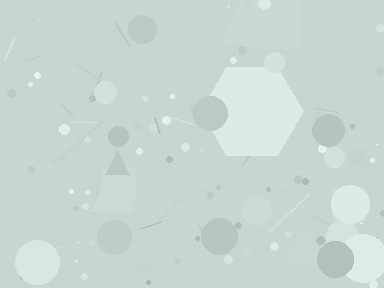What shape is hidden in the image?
A hexagon is hidden in the image.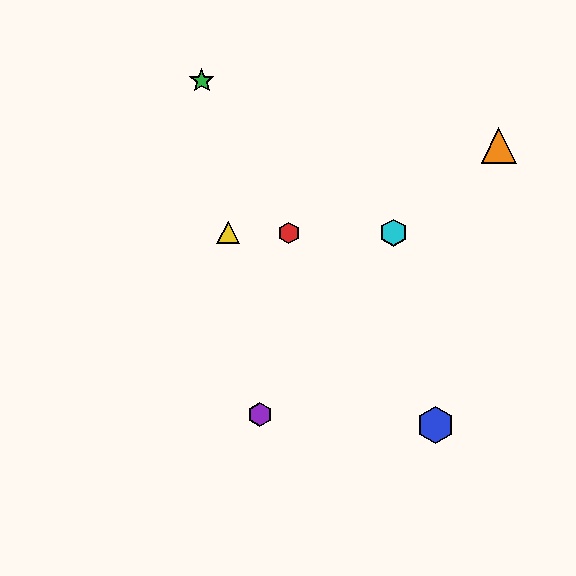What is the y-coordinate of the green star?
The green star is at y≈81.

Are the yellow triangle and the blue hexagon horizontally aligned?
No, the yellow triangle is at y≈233 and the blue hexagon is at y≈425.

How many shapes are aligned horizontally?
3 shapes (the red hexagon, the yellow triangle, the cyan hexagon) are aligned horizontally.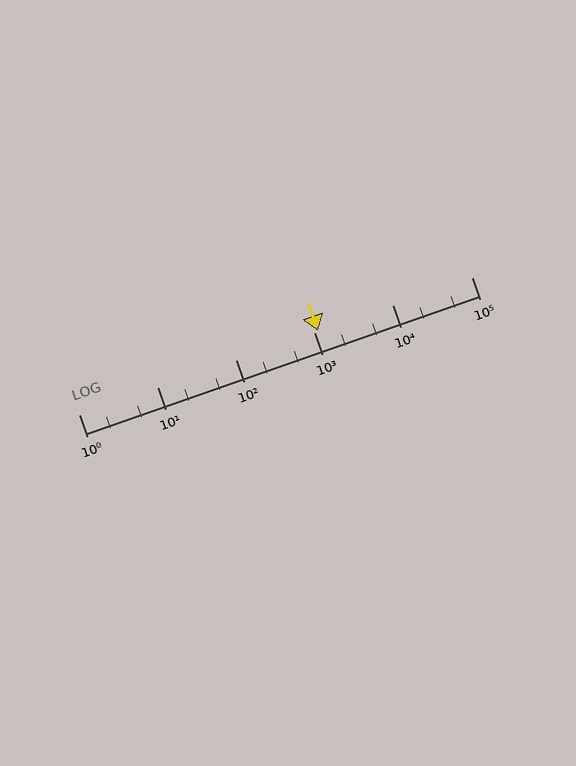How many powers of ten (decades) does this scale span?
The scale spans 5 decades, from 1 to 100000.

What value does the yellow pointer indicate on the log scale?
The pointer indicates approximately 1100.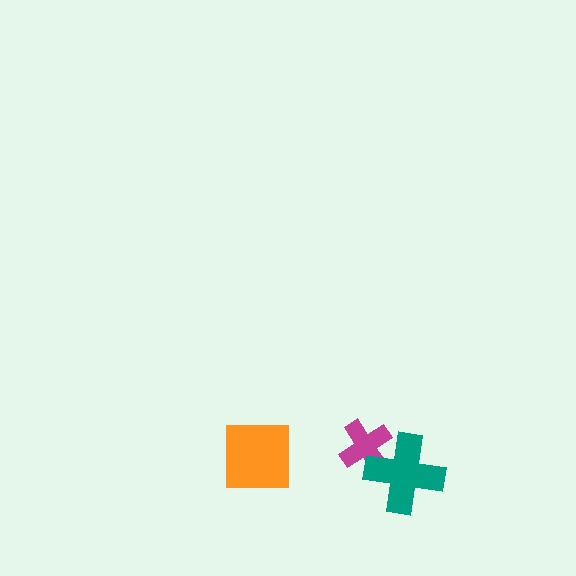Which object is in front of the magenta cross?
The teal cross is in front of the magenta cross.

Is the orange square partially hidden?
No, no other shape covers it.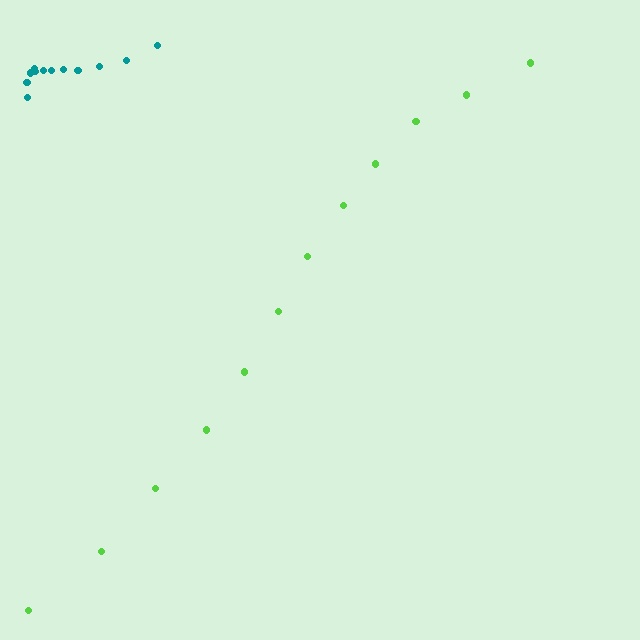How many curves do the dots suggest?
There are 2 distinct paths.